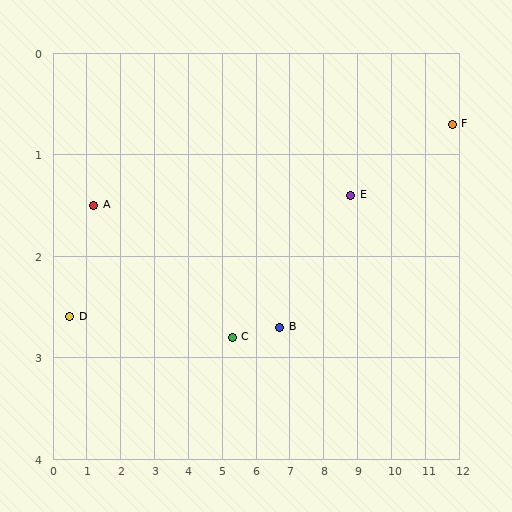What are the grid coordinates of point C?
Point C is at approximately (5.3, 2.8).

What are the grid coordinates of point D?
Point D is at approximately (0.5, 2.6).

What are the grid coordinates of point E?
Point E is at approximately (8.8, 1.4).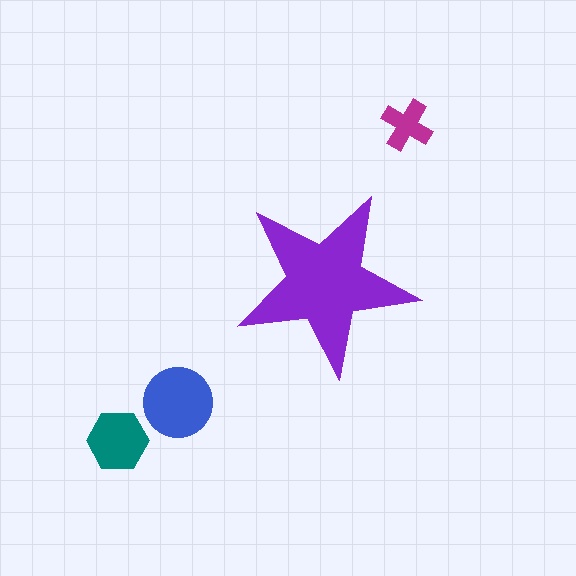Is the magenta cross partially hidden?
No, the magenta cross is fully visible.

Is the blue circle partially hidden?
No, the blue circle is fully visible.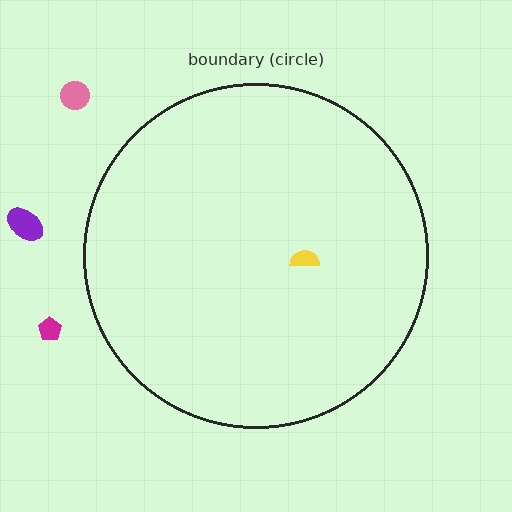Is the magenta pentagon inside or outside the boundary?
Outside.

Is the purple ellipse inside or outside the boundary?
Outside.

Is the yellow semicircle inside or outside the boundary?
Inside.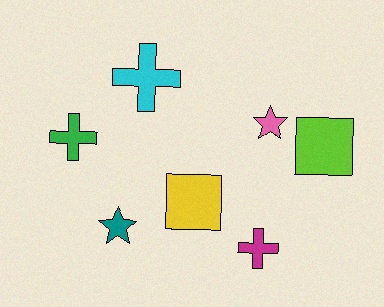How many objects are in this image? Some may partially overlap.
There are 7 objects.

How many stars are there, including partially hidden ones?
There are 2 stars.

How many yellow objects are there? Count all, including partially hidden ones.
There is 1 yellow object.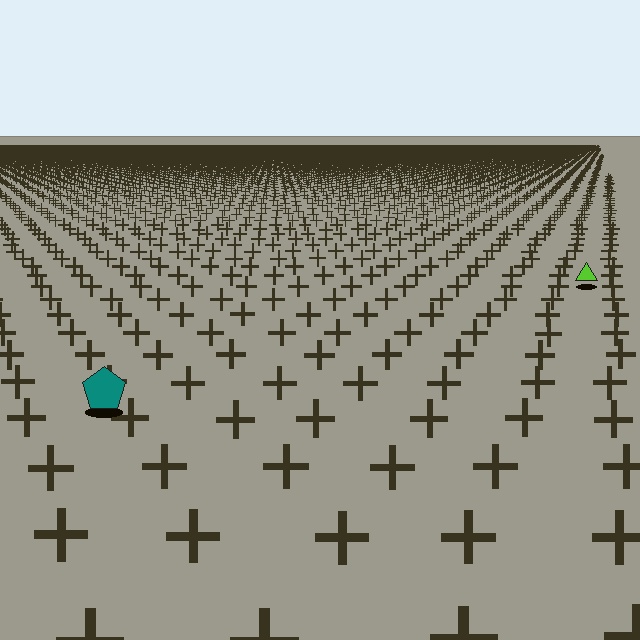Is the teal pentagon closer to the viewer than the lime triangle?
Yes. The teal pentagon is closer — you can tell from the texture gradient: the ground texture is coarser near it.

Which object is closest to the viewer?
The teal pentagon is closest. The texture marks near it are larger and more spread out.